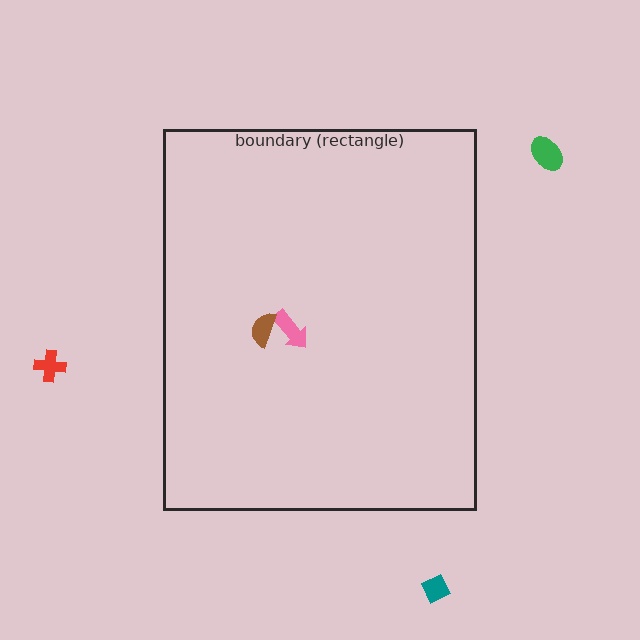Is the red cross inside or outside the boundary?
Outside.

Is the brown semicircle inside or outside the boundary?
Inside.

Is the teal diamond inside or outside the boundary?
Outside.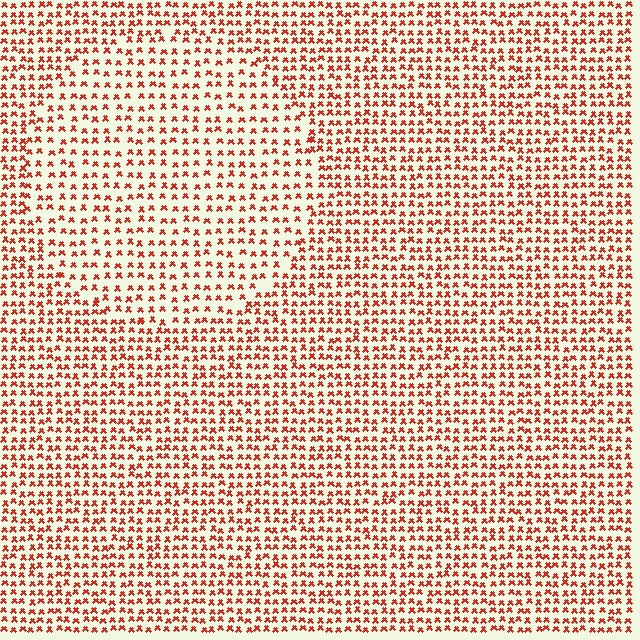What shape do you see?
I see a circle.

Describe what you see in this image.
The image contains small red elements arranged at two different densities. A circle-shaped region is visible where the elements are less densely packed than the surrounding area.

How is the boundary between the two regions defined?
The boundary is defined by a change in element density (approximately 1.5x ratio). All elements are the same color, size, and shape.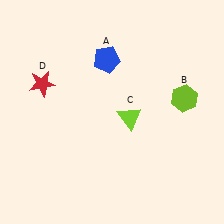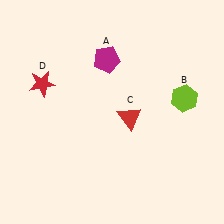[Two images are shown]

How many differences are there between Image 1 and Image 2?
There are 2 differences between the two images.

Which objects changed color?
A changed from blue to magenta. C changed from lime to red.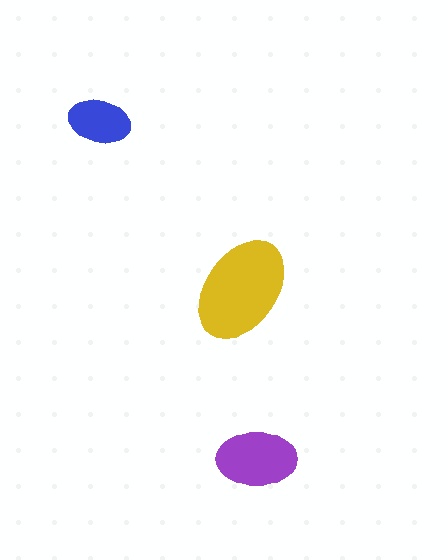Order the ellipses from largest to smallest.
the yellow one, the purple one, the blue one.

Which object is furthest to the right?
The purple ellipse is rightmost.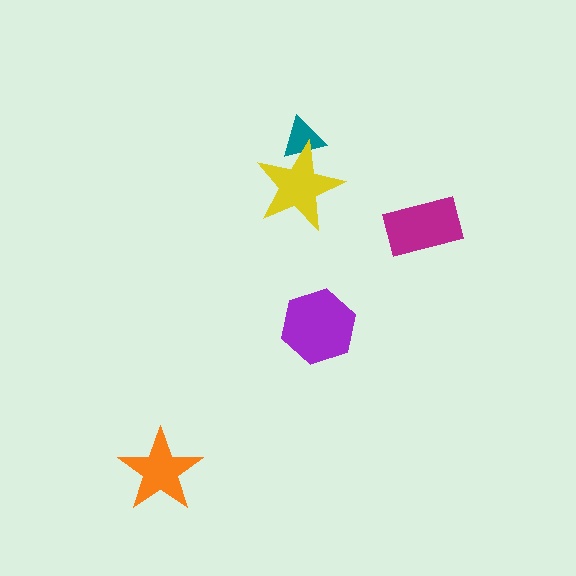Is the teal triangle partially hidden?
Yes, it is partially covered by another shape.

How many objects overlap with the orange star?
0 objects overlap with the orange star.